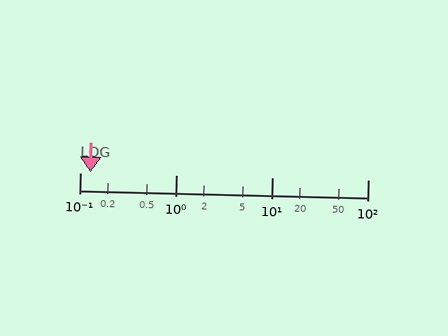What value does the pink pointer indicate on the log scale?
The pointer indicates approximately 0.13.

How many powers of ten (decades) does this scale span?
The scale spans 3 decades, from 0.1 to 100.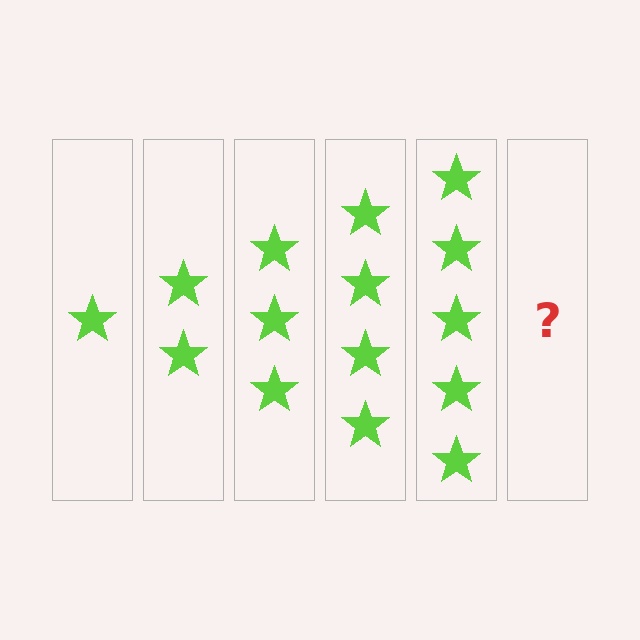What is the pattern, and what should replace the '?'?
The pattern is that each step adds one more star. The '?' should be 6 stars.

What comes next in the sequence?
The next element should be 6 stars.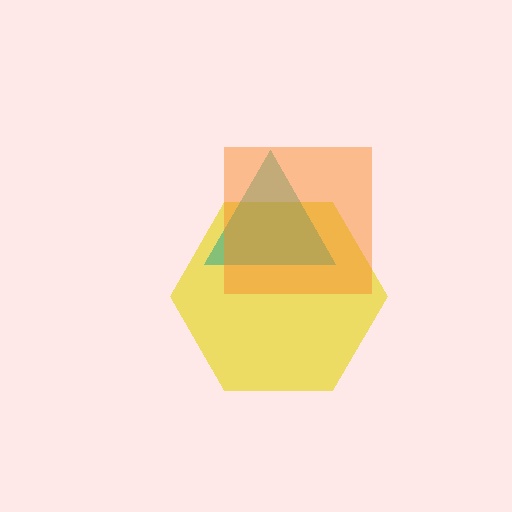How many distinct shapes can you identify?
There are 3 distinct shapes: a yellow hexagon, a teal triangle, an orange square.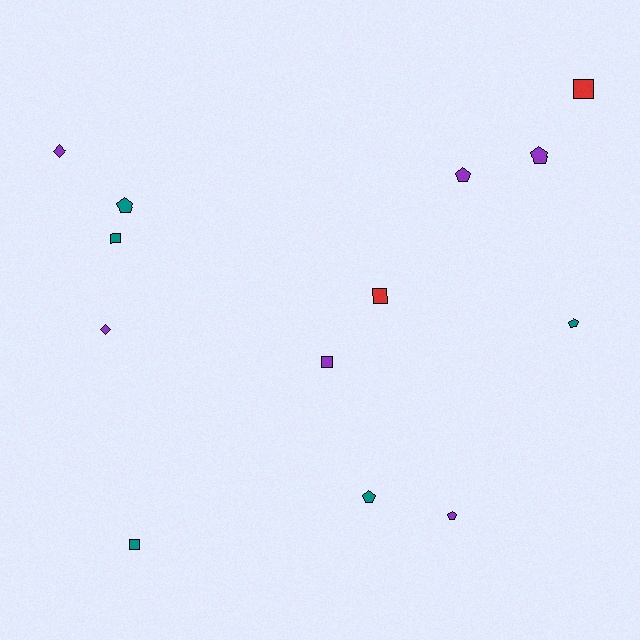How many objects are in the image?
There are 13 objects.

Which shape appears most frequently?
Pentagon, with 6 objects.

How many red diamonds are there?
There are no red diamonds.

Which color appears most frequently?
Purple, with 6 objects.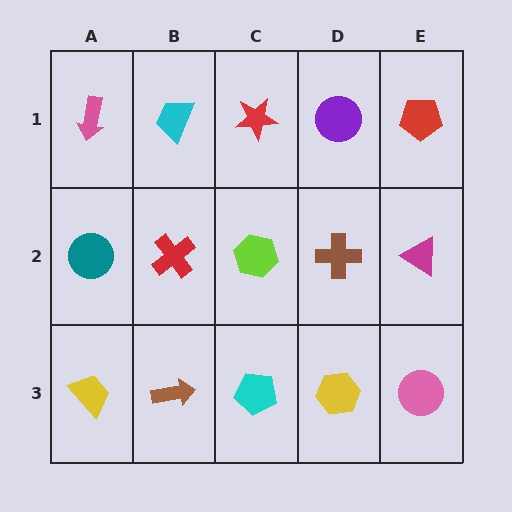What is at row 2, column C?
A lime hexagon.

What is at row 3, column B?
A brown arrow.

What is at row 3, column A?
A yellow trapezoid.